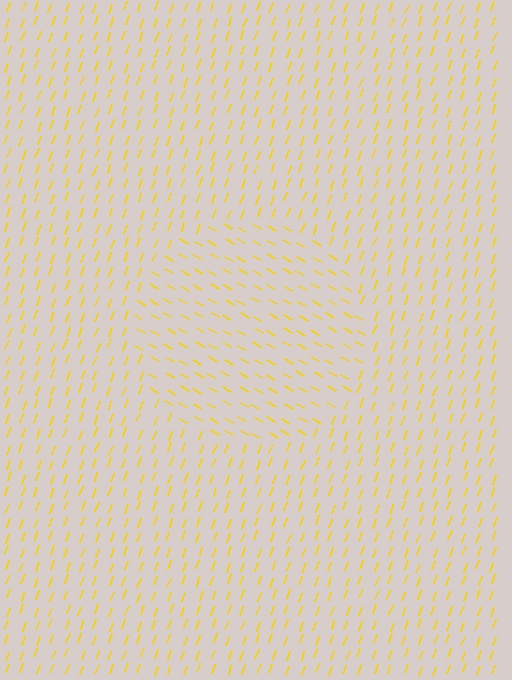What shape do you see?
I see a circle.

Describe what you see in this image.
The image is filled with small yellow line segments. A circle region in the image has lines oriented differently from the surrounding lines, creating a visible texture boundary.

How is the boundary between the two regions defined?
The boundary is defined purely by a change in line orientation (approximately 81 degrees difference). All lines are the same color and thickness.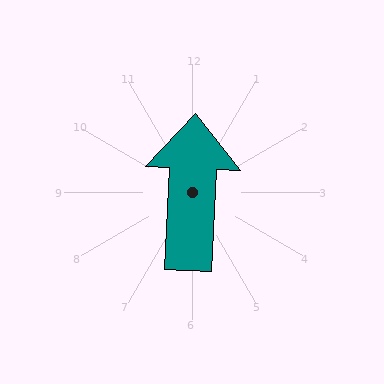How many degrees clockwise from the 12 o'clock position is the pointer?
Approximately 3 degrees.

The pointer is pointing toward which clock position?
Roughly 12 o'clock.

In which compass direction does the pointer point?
North.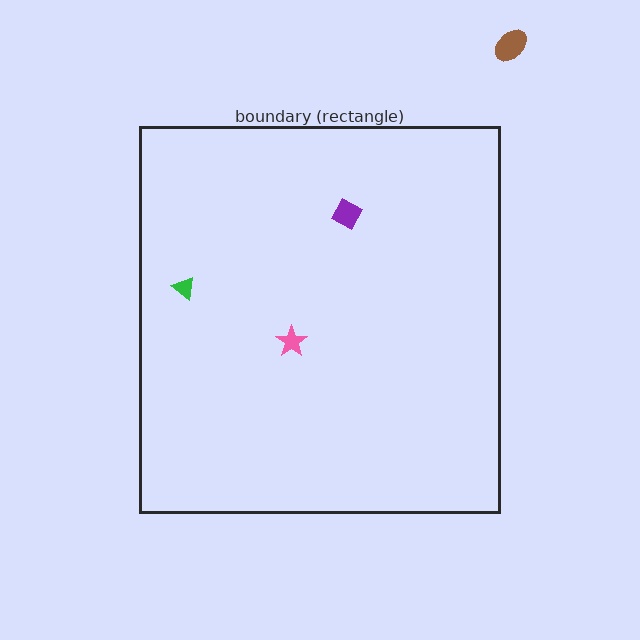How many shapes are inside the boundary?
3 inside, 1 outside.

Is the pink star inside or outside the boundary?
Inside.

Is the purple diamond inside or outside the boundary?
Inside.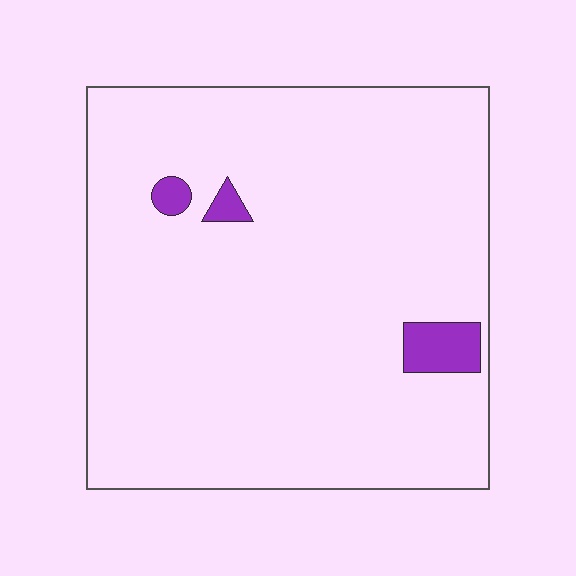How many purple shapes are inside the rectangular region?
3.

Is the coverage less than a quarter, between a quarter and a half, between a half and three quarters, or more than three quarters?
Less than a quarter.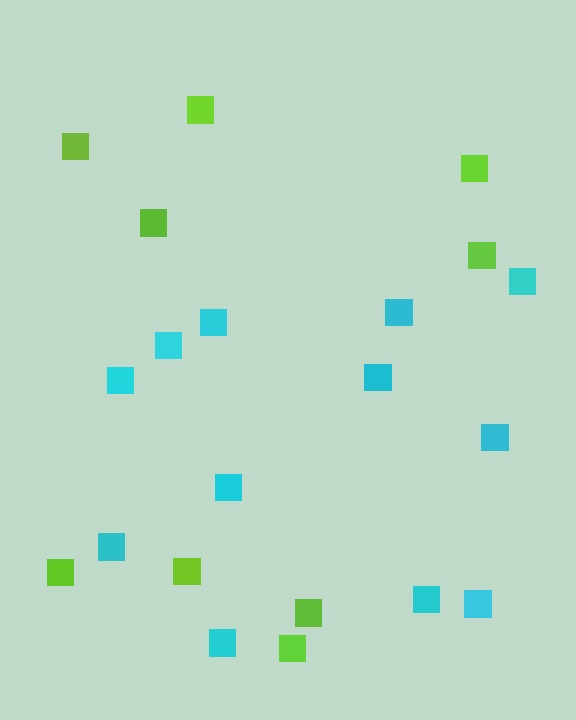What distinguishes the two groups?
There are 2 groups: one group of lime squares (9) and one group of cyan squares (12).